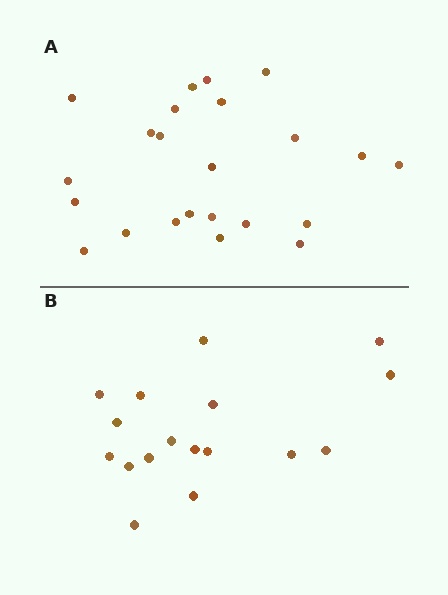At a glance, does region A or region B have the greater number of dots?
Region A (the top region) has more dots.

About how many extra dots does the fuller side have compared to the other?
Region A has about 6 more dots than region B.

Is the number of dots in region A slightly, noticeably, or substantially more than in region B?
Region A has noticeably more, but not dramatically so. The ratio is roughly 1.4 to 1.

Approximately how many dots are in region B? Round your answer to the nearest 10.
About 20 dots. (The exact count is 17, which rounds to 20.)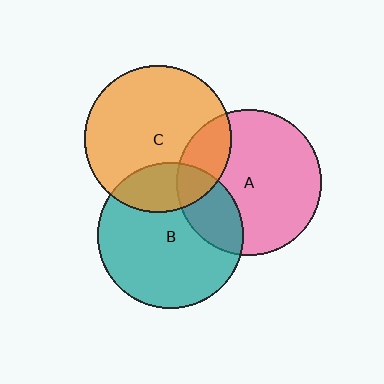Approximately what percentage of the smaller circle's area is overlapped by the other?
Approximately 20%.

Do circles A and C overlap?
Yes.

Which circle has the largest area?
Circle C (orange).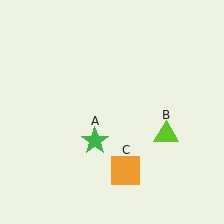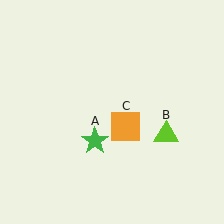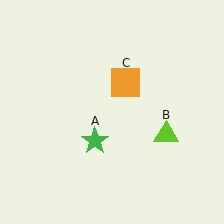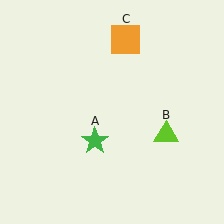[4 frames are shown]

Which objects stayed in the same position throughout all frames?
Green star (object A) and lime triangle (object B) remained stationary.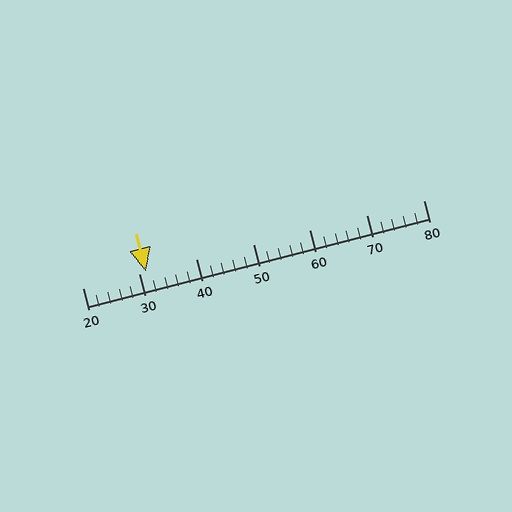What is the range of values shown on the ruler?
The ruler shows values from 20 to 80.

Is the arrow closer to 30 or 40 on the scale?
The arrow is closer to 30.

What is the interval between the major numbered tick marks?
The major tick marks are spaced 10 units apart.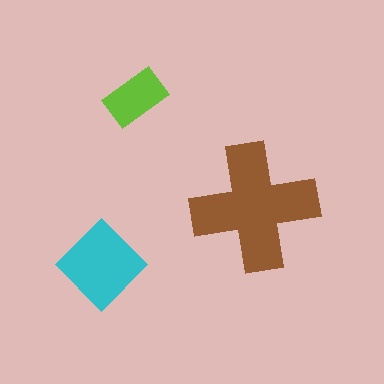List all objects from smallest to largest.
The lime rectangle, the cyan diamond, the brown cross.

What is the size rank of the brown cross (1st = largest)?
1st.